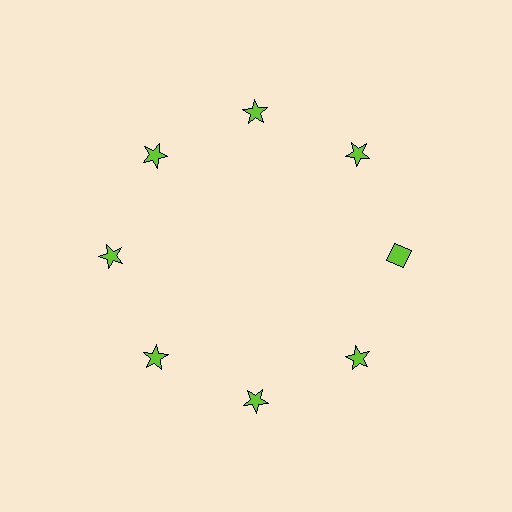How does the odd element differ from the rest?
It has a different shape: diamond instead of star.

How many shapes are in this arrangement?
There are 8 shapes arranged in a ring pattern.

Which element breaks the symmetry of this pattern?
The lime diamond at roughly the 3 o'clock position breaks the symmetry. All other shapes are lime stars.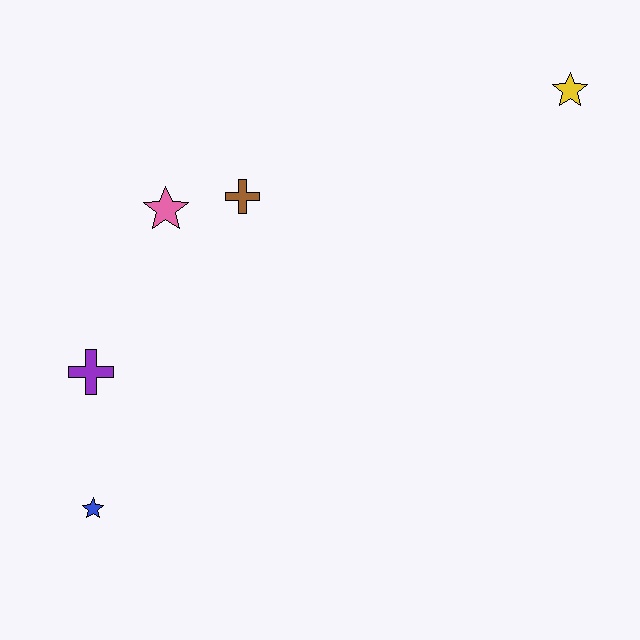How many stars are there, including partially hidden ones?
There are 3 stars.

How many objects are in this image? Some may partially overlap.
There are 5 objects.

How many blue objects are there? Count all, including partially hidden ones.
There is 1 blue object.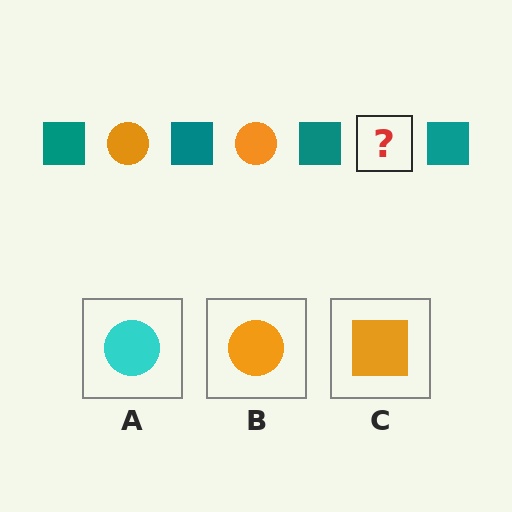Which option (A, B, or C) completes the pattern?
B.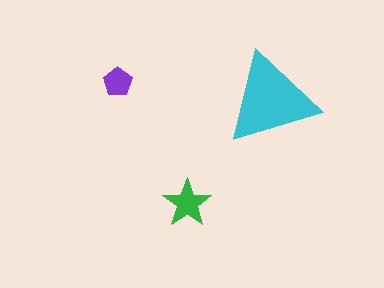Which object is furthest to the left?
The purple pentagon is leftmost.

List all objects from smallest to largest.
The purple pentagon, the green star, the cyan triangle.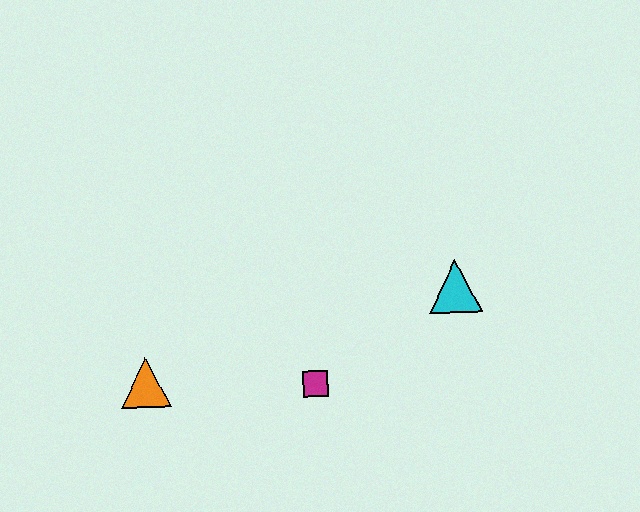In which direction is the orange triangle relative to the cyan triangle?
The orange triangle is to the left of the cyan triangle.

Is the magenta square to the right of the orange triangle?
Yes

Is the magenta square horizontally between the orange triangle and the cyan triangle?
Yes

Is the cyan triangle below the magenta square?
No